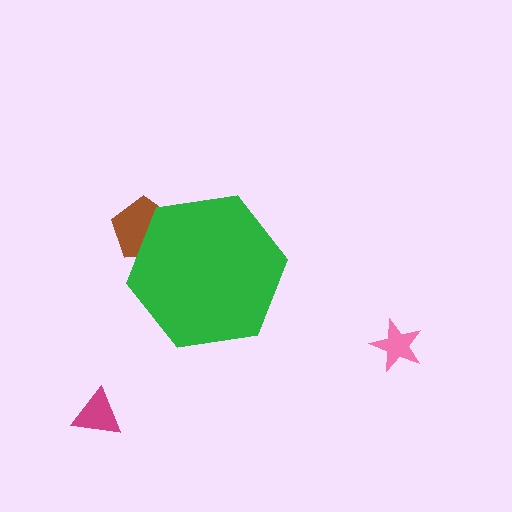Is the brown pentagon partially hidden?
Yes, the brown pentagon is partially hidden behind the green hexagon.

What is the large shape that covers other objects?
A green hexagon.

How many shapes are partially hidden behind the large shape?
1 shape is partially hidden.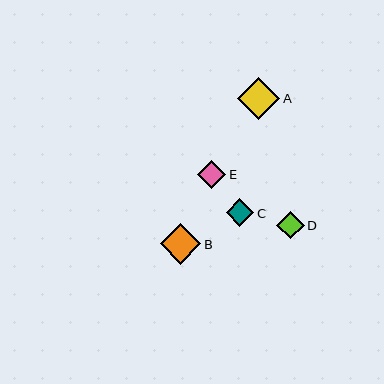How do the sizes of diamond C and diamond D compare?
Diamond C and diamond D are approximately the same size.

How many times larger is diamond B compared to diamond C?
Diamond B is approximately 1.5 times the size of diamond C.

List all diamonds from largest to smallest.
From largest to smallest: A, B, E, C, D.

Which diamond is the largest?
Diamond A is the largest with a size of approximately 42 pixels.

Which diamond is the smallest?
Diamond D is the smallest with a size of approximately 28 pixels.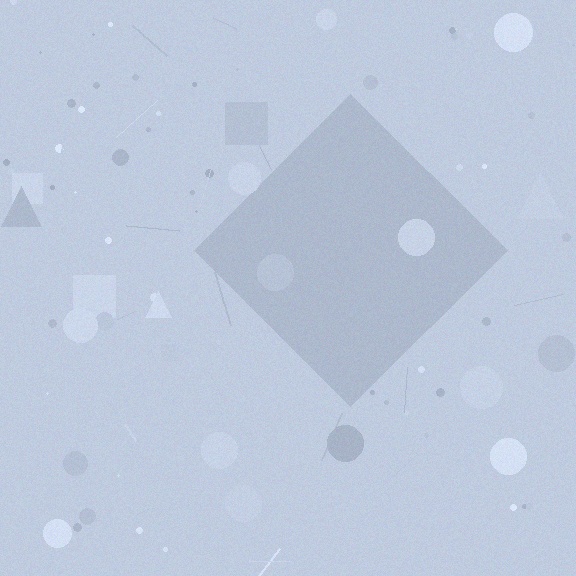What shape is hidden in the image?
A diamond is hidden in the image.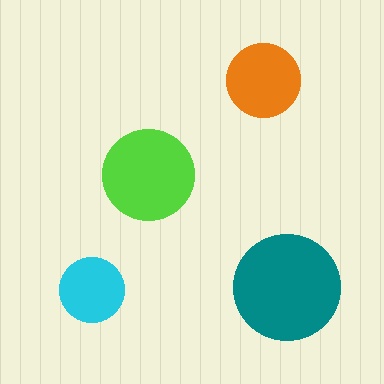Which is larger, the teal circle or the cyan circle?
The teal one.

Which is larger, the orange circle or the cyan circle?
The orange one.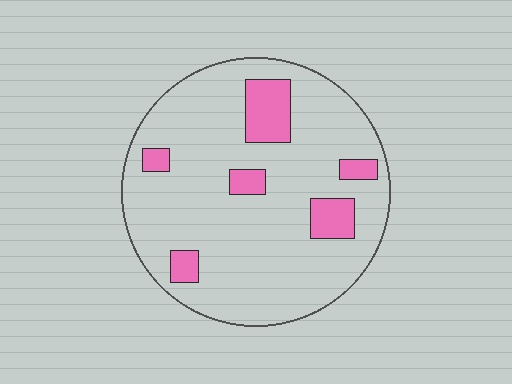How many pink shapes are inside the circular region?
6.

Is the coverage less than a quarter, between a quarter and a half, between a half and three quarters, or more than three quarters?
Less than a quarter.